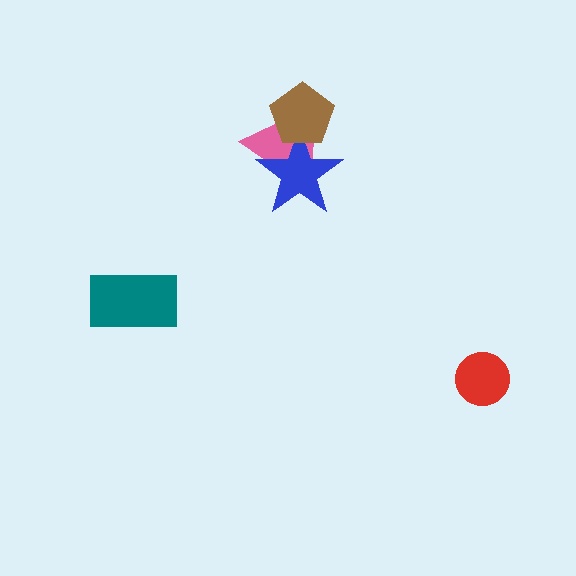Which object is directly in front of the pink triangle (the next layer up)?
The blue star is directly in front of the pink triangle.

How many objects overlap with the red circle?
0 objects overlap with the red circle.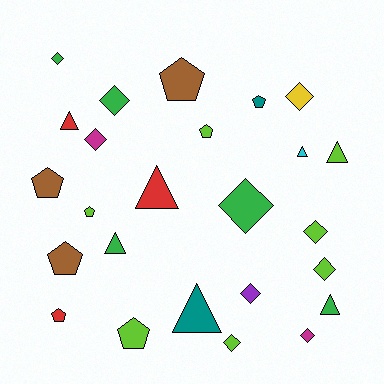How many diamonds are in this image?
There are 10 diamonds.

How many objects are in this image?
There are 25 objects.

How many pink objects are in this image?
There are no pink objects.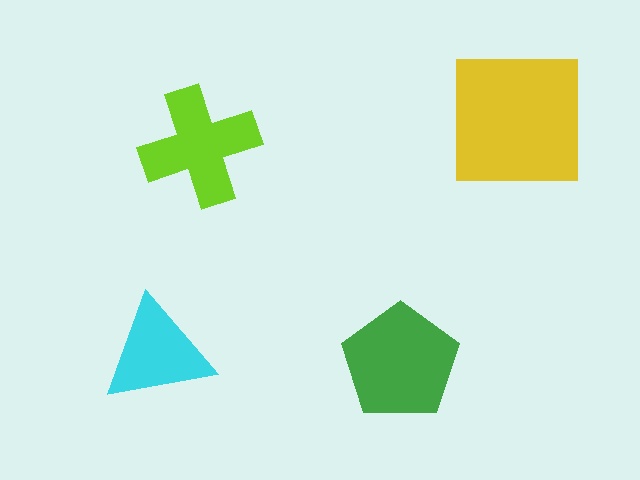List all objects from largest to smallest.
The yellow square, the green pentagon, the lime cross, the cyan triangle.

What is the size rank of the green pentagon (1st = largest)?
2nd.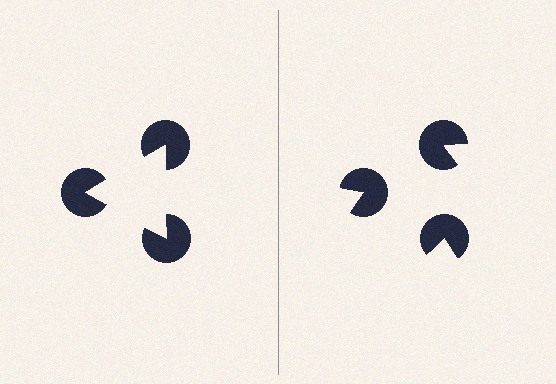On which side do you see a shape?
An illusory triangle appears on the left side. On the right side the wedge cuts are rotated, so no coherent shape forms.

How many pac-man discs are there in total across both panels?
6 — 3 on each side.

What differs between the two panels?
The pac-man discs are positioned identically on both sides; only the wedge orientations differ. On the left they align to a triangle; on the right they are misaligned.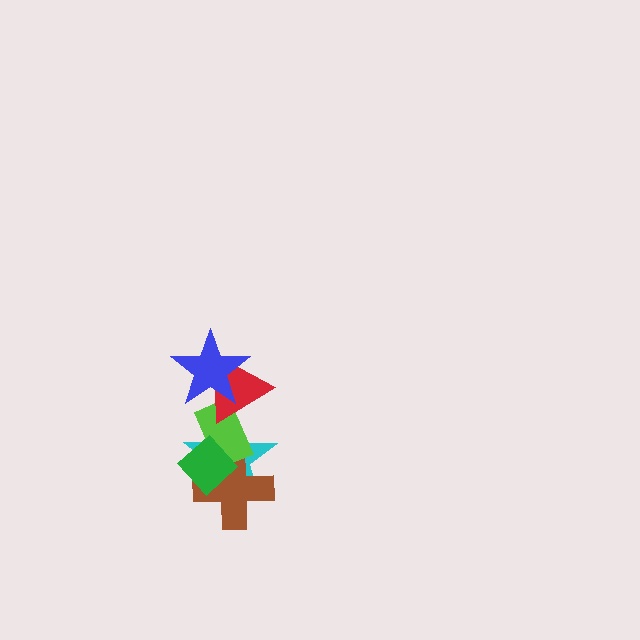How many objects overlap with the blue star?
2 objects overlap with the blue star.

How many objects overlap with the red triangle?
3 objects overlap with the red triangle.